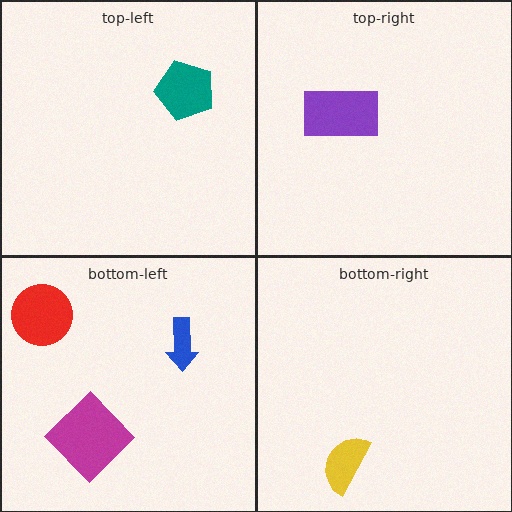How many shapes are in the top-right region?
1.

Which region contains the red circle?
The bottom-left region.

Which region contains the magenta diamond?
The bottom-left region.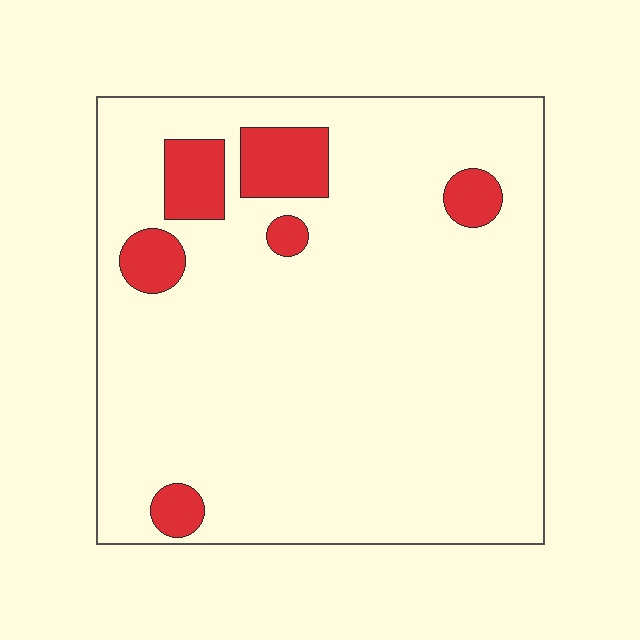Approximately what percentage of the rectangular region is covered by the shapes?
Approximately 10%.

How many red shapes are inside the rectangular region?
6.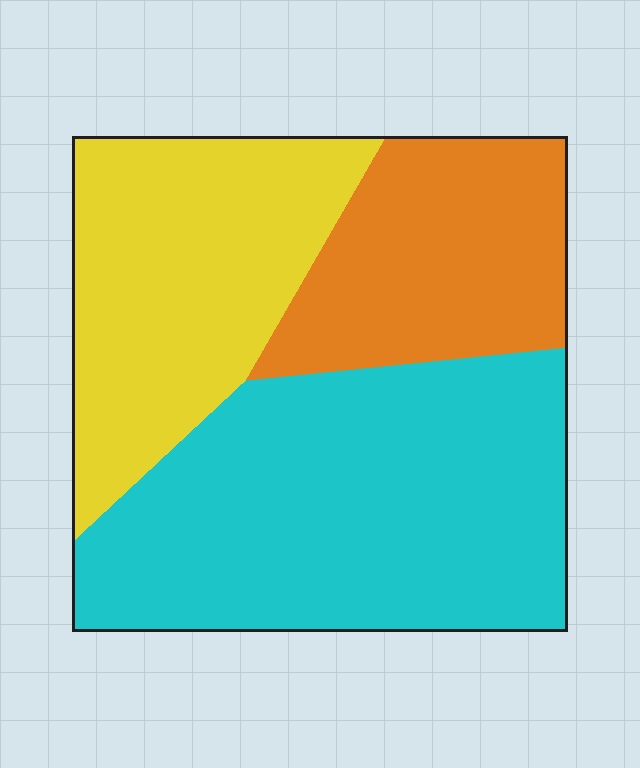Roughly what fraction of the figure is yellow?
Yellow covers roughly 30% of the figure.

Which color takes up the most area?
Cyan, at roughly 45%.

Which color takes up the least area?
Orange, at roughly 25%.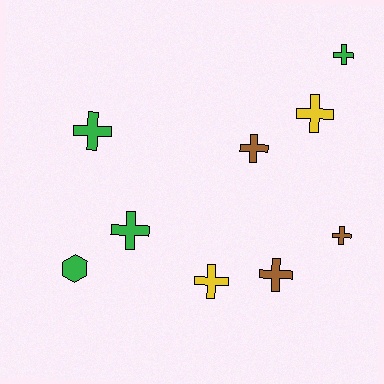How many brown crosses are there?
There are 3 brown crosses.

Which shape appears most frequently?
Cross, with 8 objects.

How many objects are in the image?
There are 9 objects.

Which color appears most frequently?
Green, with 4 objects.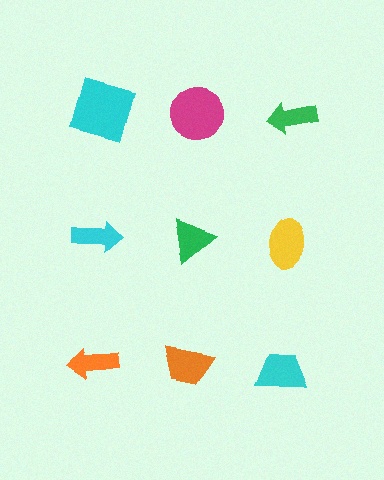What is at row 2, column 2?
A green triangle.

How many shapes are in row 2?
3 shapes.